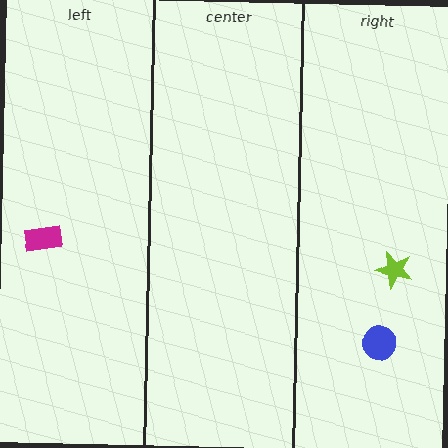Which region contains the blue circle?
The right region.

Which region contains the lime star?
The right region.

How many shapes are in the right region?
2.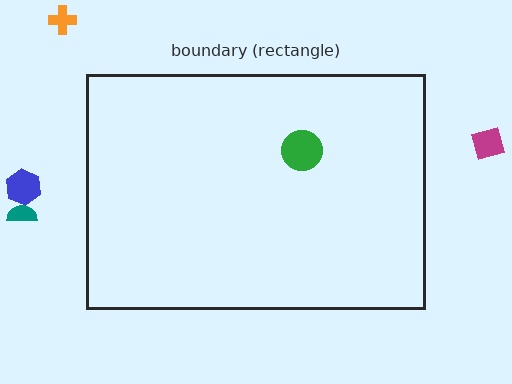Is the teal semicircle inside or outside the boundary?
Outside.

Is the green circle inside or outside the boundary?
Inside.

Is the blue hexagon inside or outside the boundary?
Outside.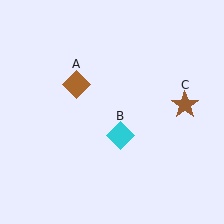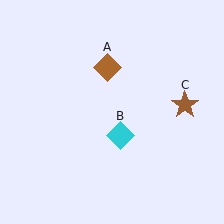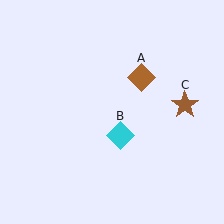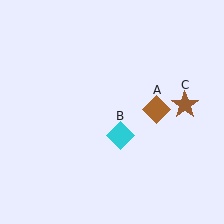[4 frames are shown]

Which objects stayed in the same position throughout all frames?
Cyan diamond (object B) and brown star (object C) remained stationary.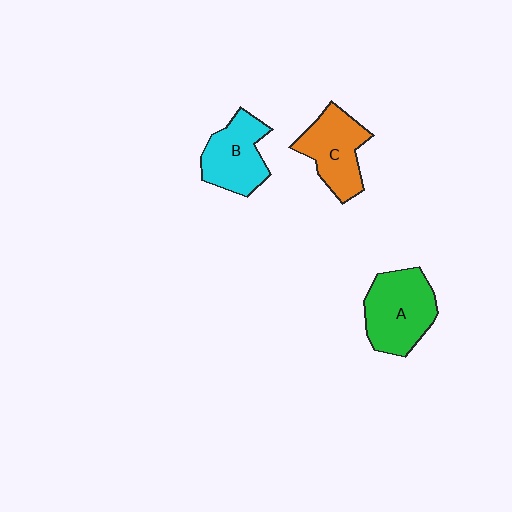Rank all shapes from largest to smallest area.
From largest to smallest: A (green), C (orange), B (cyan).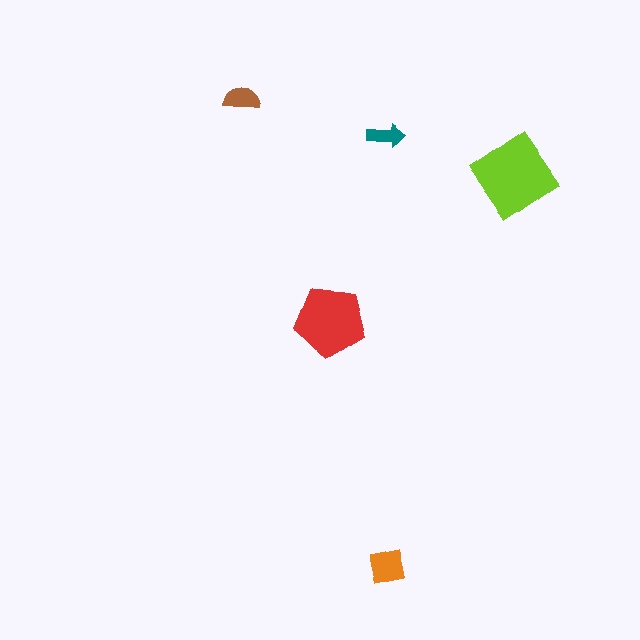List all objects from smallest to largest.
The teal arrow, the brown semicircle, the orange square, the red pentagon, the lime diamond.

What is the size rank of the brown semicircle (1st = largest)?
4th.